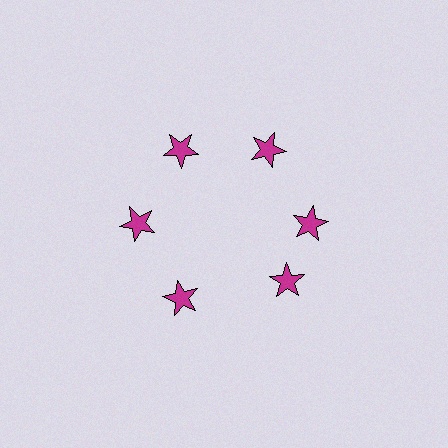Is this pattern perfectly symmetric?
No. The 6 magenta stars are arranged in a ring, but one element near the 5 o'clock position is rotated out of alignment along the ring, breaking the 6-fold rotational symmetry.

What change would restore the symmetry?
The symmetry would be restored by rotating it back into even spacing with its neighbors so that all 6 stars sit at equal angles and equal distance from the center.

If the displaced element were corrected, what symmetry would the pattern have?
It would have 6-fold rotational symmetry — the pattern would map onto itself every 60 degrees.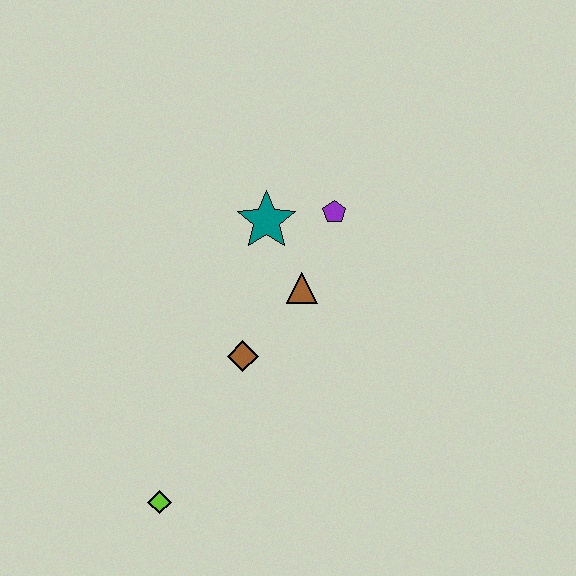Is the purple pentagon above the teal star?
Yes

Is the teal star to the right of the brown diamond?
Yes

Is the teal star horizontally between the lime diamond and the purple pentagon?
Yes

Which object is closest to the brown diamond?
The brown triangle is closest to the brown diamond.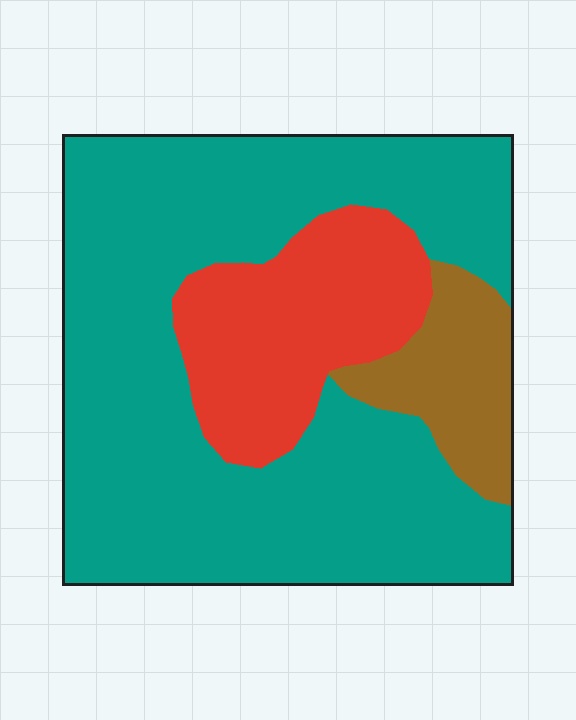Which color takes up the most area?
Teal, at roughly 70%.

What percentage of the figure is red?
Red covers about 20% of the figure.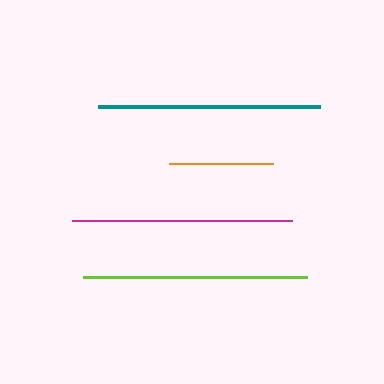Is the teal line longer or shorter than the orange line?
The teal line is longer than the orange line.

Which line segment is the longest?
The lime line is the longest at approximately 223 pixels.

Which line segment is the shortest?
The orange line is the shortest at approximately 104 pixels.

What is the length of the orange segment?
The orange segment is approximately 104 pixels long.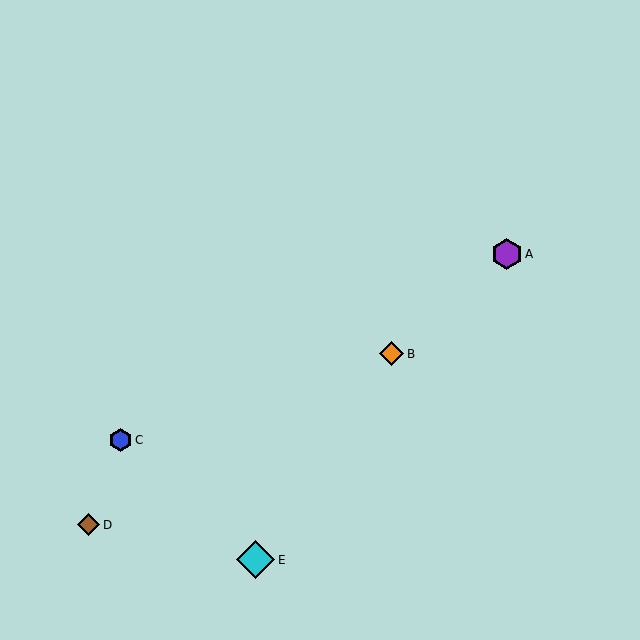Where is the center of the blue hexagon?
The center of the blue hexagon is at (120, 440).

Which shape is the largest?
The cyan diamond (labeled E) is the largest.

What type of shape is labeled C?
Shape C is a blue hexagon.